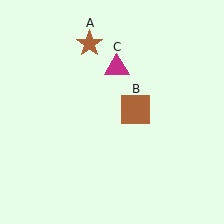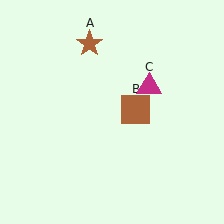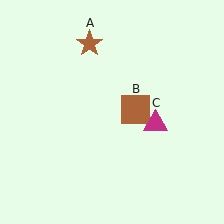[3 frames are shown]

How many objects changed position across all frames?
1 object changed position: magenta triangle (object C).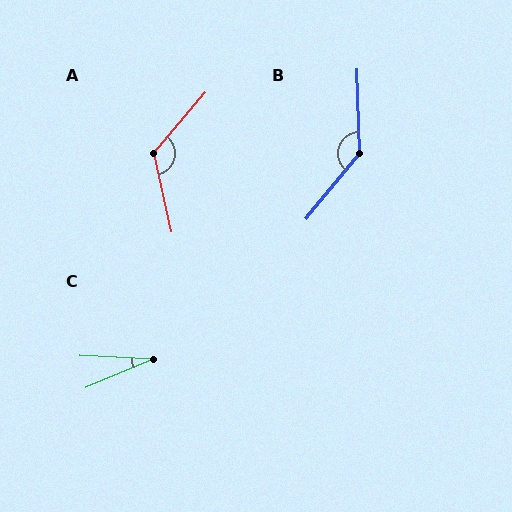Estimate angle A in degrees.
Approximately 127 degrees.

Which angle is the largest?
B, at approximately 139 degrees.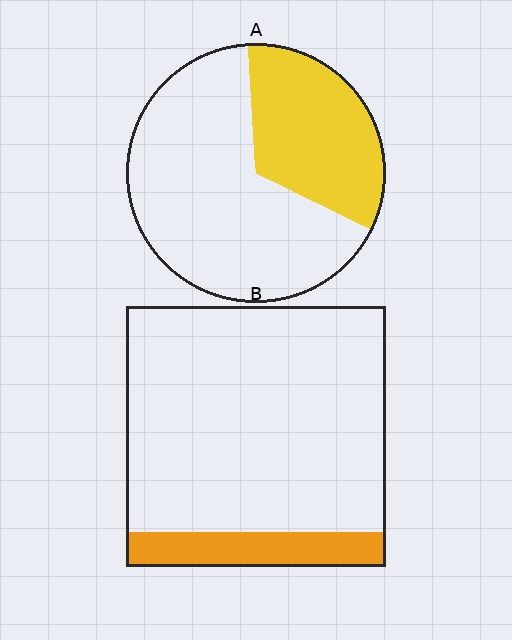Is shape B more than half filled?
No.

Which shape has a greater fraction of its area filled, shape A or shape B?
Shape A.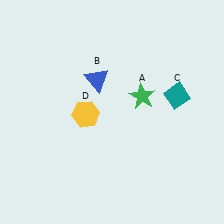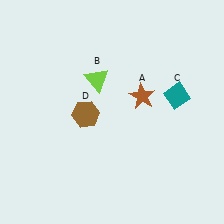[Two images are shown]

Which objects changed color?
A changed from green to brown. B changed from blue to lime. D changed from yellow to brown.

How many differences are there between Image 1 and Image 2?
There are 3 differences between the two images.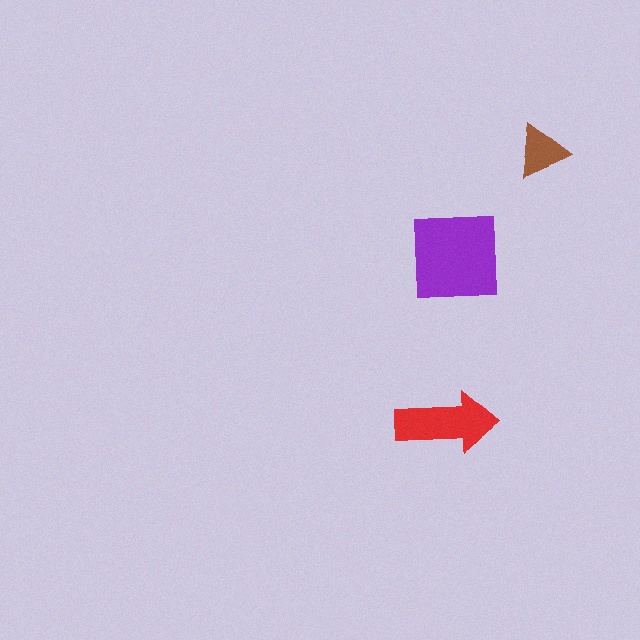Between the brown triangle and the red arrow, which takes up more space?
The red arrow.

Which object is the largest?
The purple square.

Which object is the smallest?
The brown triangle.